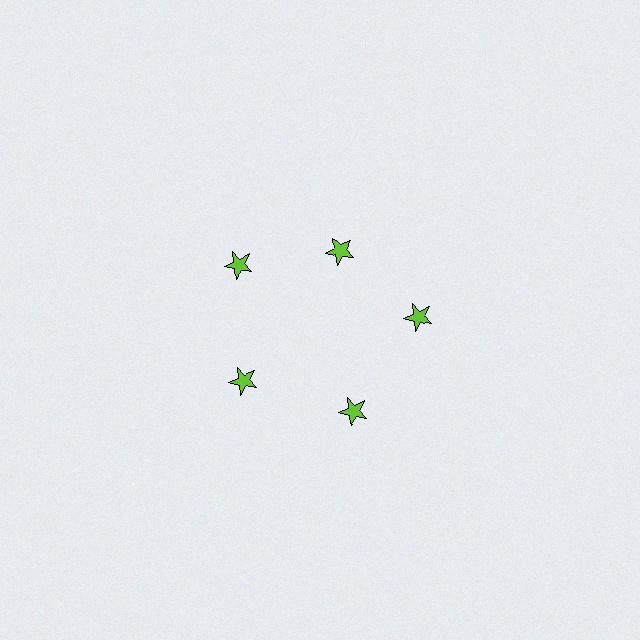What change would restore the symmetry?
The symmetry would be restored by moving it outward, back onto the ring so that all 5 stars sit at equal angles and equal distance from the center.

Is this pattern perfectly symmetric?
No. The 5 lime stars are arranged in a ring, but one element near the 1 o'clock position is pulled inward toward the center, breaking the 5-fold rotational symmetry.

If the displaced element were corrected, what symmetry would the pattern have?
It would have 5-fold rotational symmetry — the pattern would map onto itself every 72 degrees.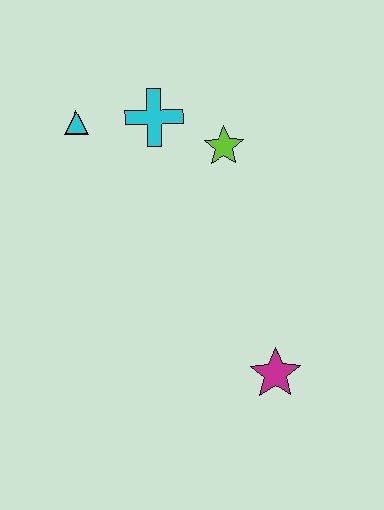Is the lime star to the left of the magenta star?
Yes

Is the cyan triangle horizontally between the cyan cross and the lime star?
No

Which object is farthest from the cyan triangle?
The magenta star is farthest from the cyan triangle.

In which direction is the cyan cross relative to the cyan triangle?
The cyan cross is to the right of the cyan triangle.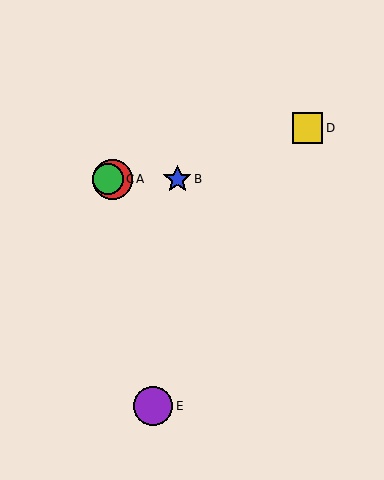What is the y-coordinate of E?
Object E is at y≈406.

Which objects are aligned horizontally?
Objects A, B, C are aligned horizontally.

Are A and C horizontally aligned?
Yes, both are at y≈179.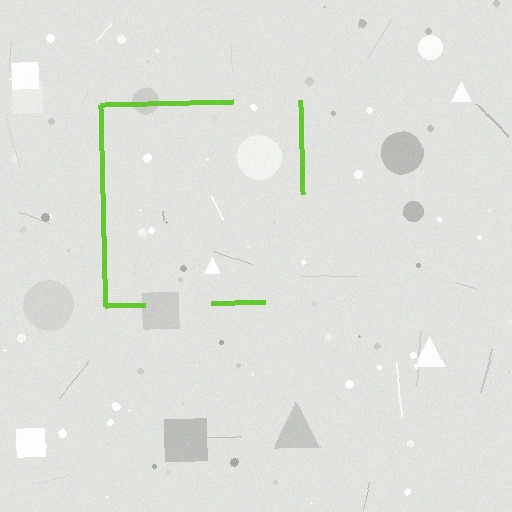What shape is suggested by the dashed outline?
The dashed outline suggests a square.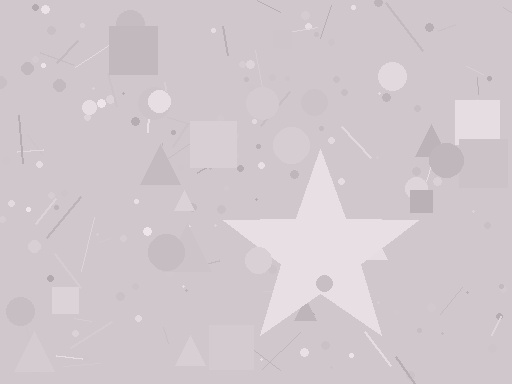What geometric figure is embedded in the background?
A star is embedded in the background.